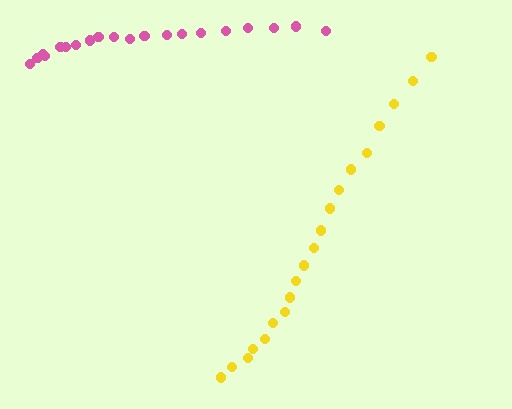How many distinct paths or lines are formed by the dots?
There are 2 distinct paths.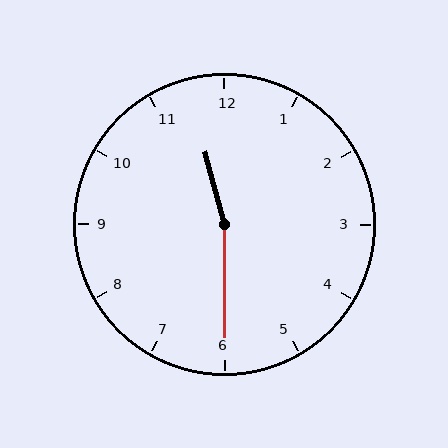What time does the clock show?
11:30.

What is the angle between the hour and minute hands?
Approximately 165 degrees.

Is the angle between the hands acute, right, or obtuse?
It is obtuse.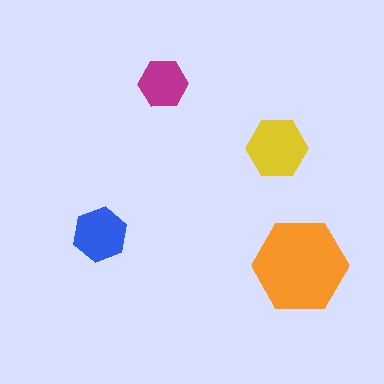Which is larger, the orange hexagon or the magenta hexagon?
The orange one.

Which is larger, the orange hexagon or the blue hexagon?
The orange one.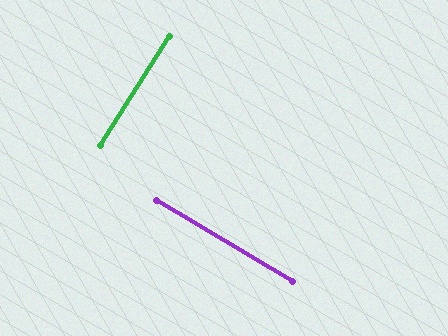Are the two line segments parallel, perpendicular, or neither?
Perpendicular — they meet at approximately 88°.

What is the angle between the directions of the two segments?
Approximately 88 degrees.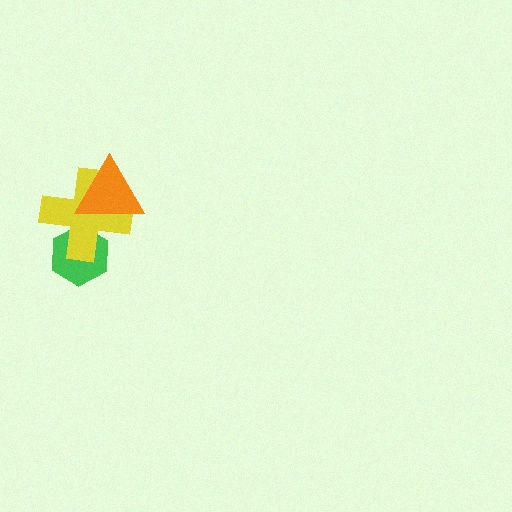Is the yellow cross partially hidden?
Yes, it is partially covered by another shape.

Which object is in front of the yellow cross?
The orange triangle is in front of the yellow cross.